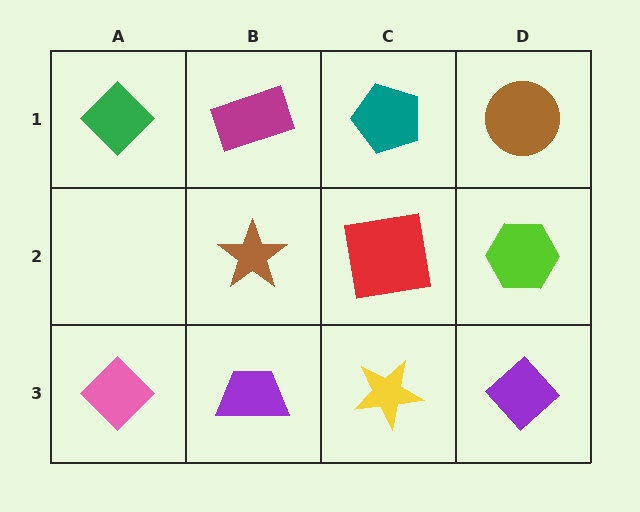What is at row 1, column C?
A teal pentagon.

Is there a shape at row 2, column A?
No, that cell is empty.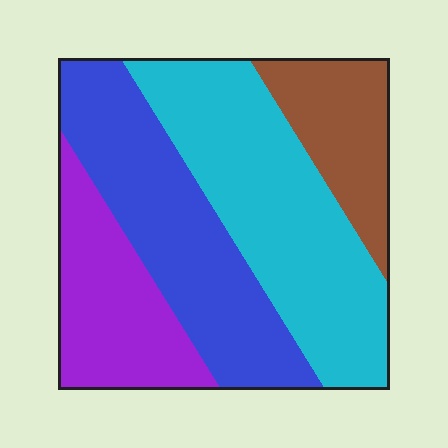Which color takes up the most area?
Cyan, at roughly 35%.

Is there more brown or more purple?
Purple.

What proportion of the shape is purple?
Purple takes up between a sixth and a third of the shape.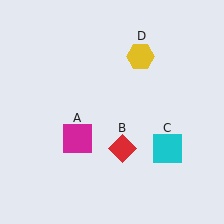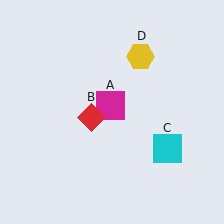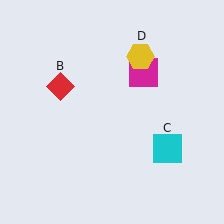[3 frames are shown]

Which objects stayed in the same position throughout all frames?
Cyan square (object C) and yellow hexagon (object D) remained stationary.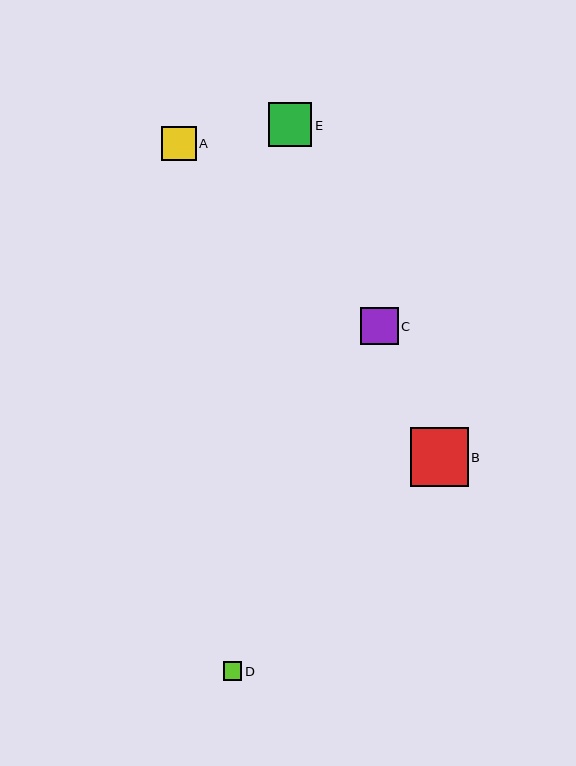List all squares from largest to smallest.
From largest to smallest: B, E, C, A, D.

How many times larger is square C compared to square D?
Square C is approximately 2.0 times the size of square D.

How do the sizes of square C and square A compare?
Square C and square A are approximately the same size.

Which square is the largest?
Square B is the largest with a size of approximately 58 pixels.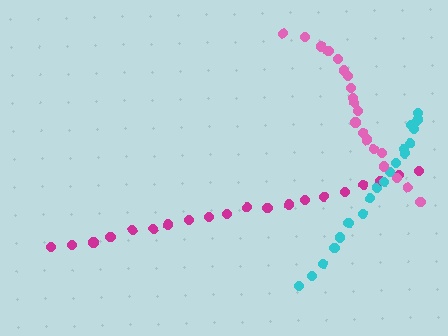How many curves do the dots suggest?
There are 3 distinct paths.